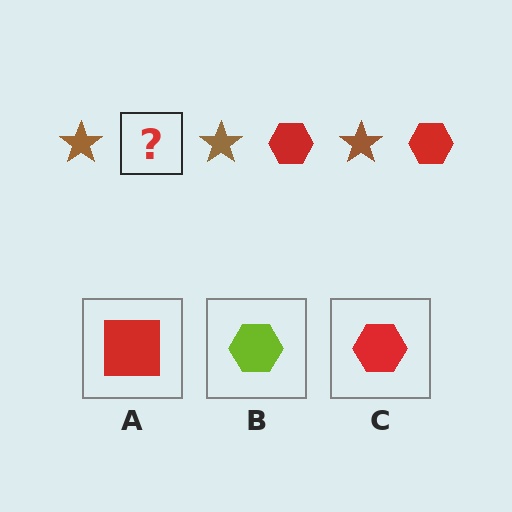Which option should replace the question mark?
Option C.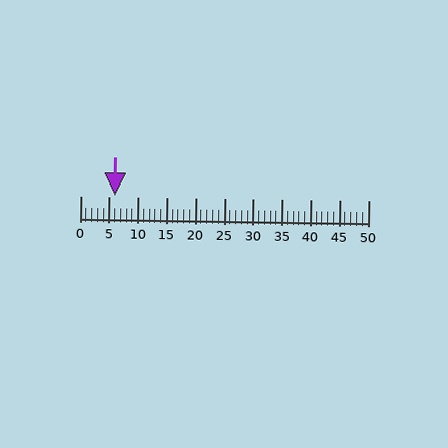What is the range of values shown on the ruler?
The ruler shows values from 0 to 50.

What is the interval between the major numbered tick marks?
The major tick marks are spaced 5 units apart.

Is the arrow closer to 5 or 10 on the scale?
The arrow is closer to 5.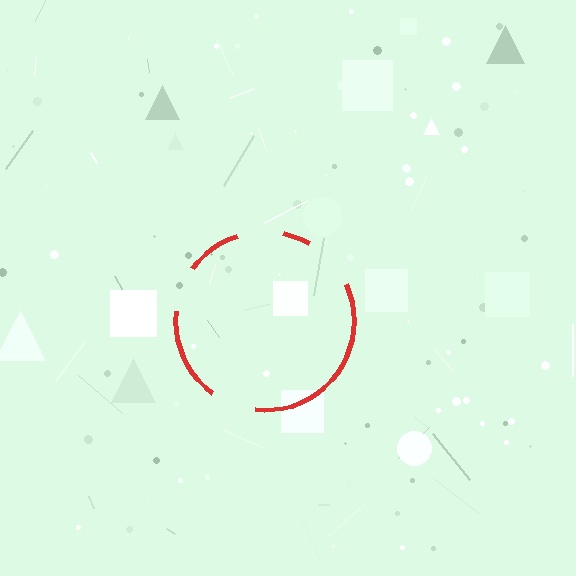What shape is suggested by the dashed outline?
The dashed outline suggests a circle.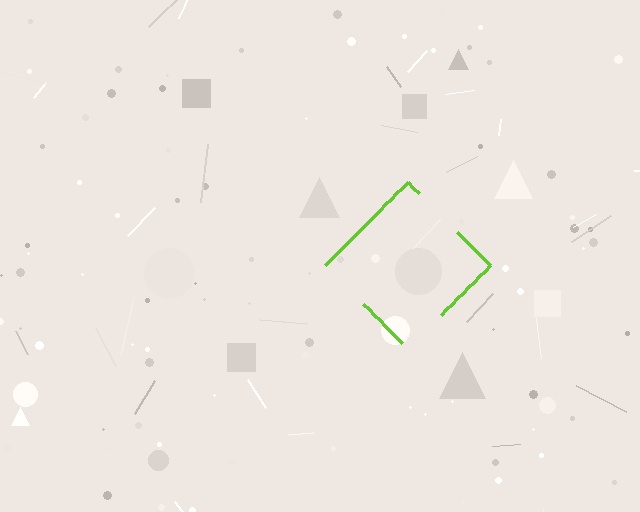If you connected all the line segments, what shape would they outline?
They would outline a diamond.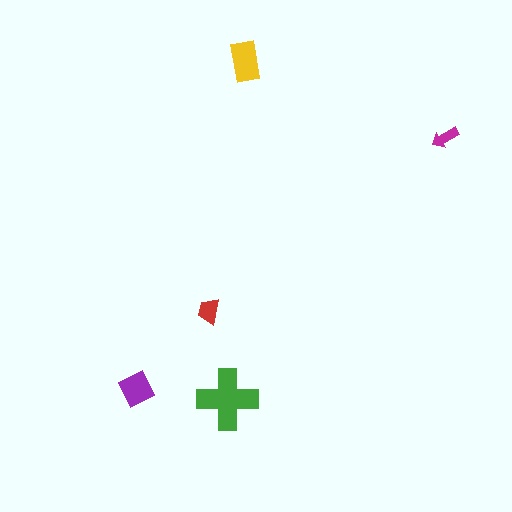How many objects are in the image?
There are 5 objects in the image.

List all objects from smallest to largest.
The magenta arrow, the red trapezoid, the purple diamond, the yellow rectangle, the green cross.